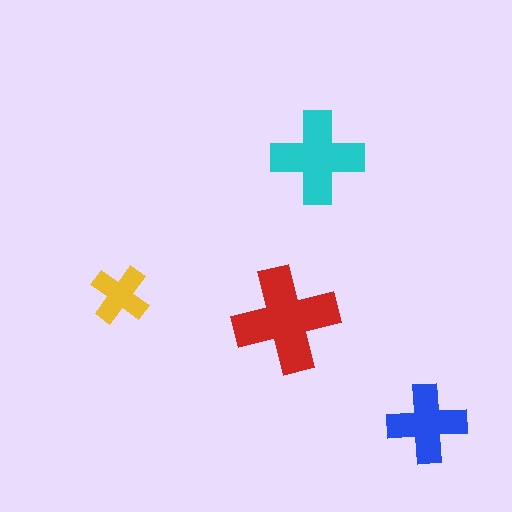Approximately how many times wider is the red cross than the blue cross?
About 1.5 times wider.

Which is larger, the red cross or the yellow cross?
The red one.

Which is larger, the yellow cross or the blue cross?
The blue one.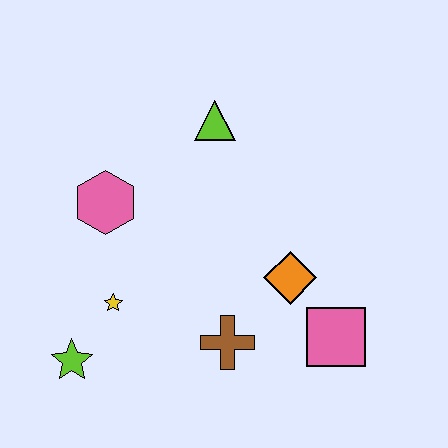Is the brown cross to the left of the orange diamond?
Yes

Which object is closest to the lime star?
The yellow star is closest to the lime star.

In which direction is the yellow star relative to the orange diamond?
The yellow star is to the left of the orange diamond.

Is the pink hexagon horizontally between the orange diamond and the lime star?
Yes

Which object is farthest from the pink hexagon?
The pink square is farthest from the pink hexagon.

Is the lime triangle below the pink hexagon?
No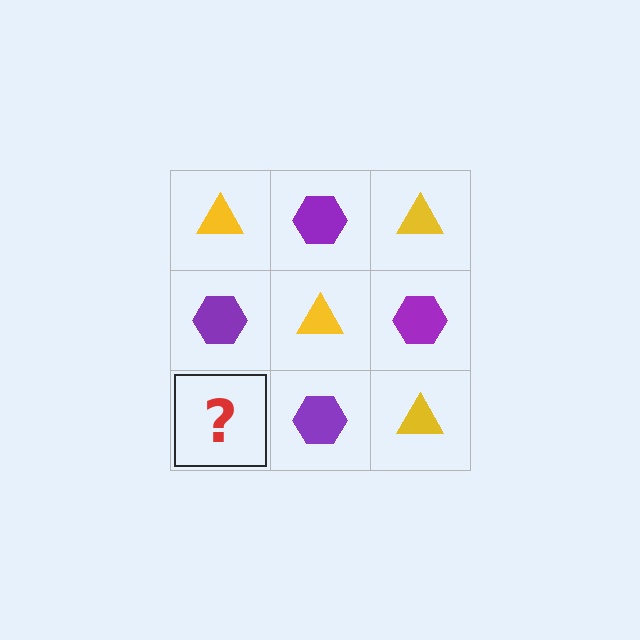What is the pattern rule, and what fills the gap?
The rule is that it alternates yellow triangle and purple hexagon in a checkerboard pattern. The gap should be filled with a yellow triangle.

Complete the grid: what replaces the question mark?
The question mark should be replaced with a yellow triangle.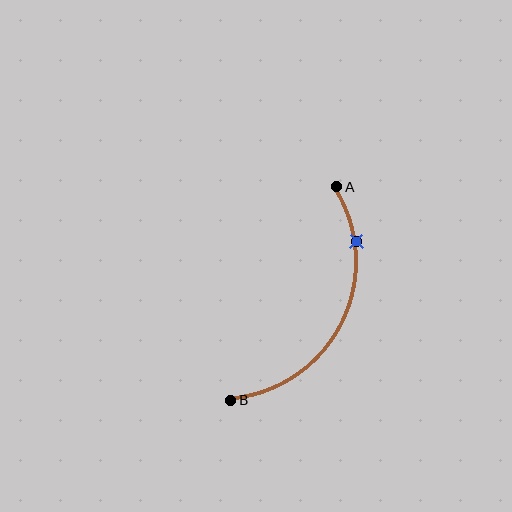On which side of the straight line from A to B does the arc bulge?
The arc bulges to the right of the straight line connecting A and B.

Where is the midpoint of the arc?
The arc midpoint is the point on the curve farthest from the straight line joining A and B. It sits to the right of that line.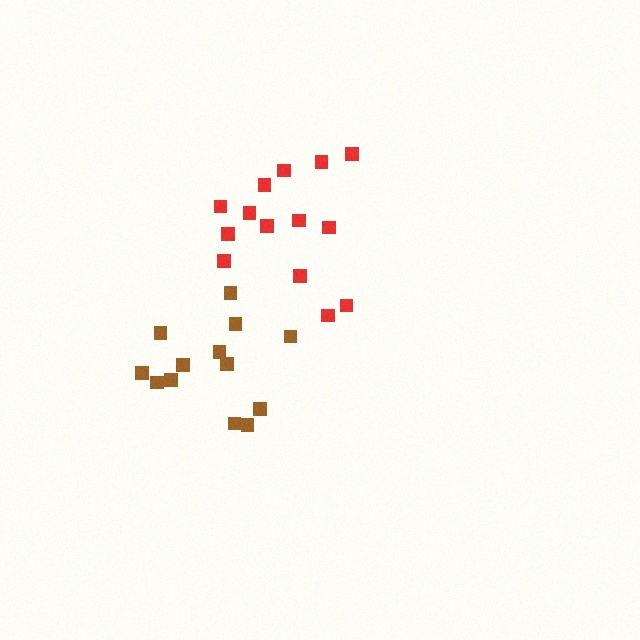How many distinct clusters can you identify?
There are 2 distinct clusters.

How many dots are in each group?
Group 1: 14 dots, Group 2: 13 dots (27 total).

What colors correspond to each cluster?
The clusters are colored: red, brown.